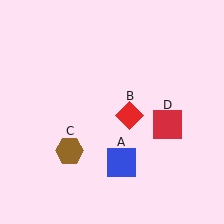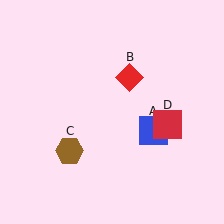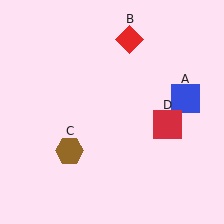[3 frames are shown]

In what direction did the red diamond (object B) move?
The red diamond (object B) moved up.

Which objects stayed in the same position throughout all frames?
Brown hexagon (object C) and red square (object D) remained stationary.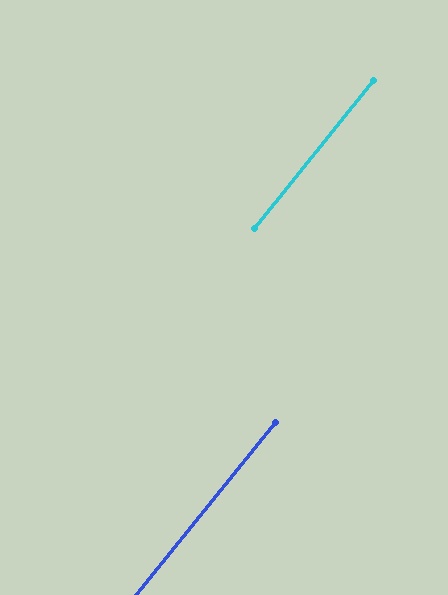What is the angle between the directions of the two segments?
Approximately 1 degree.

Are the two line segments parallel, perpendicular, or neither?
Parallel — their directions differ by only 0.5°.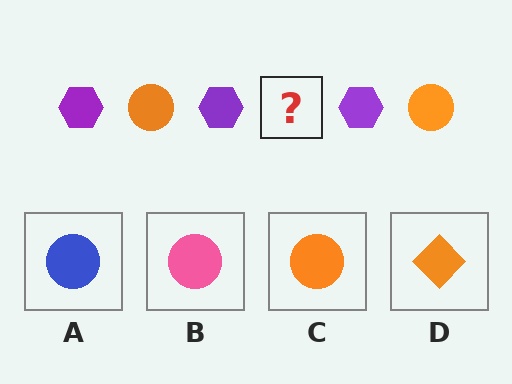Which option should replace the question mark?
Option C.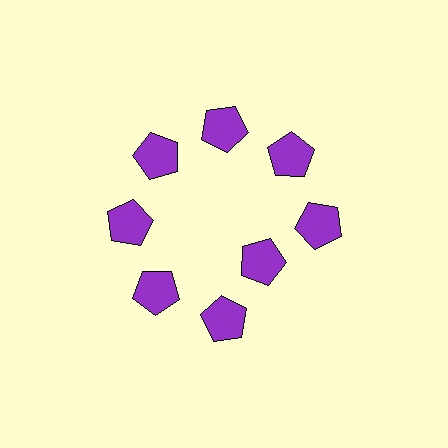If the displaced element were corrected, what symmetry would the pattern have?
It would have 8-fold rotational symmetry — the pattern would map onto itself every 45 degrees.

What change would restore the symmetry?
The symmetry would be restored by moving it outward, back onto the ring so that all 8 pentagons sit at equal angles and equal distance from the center.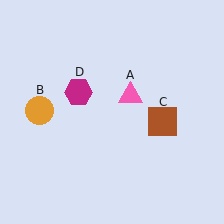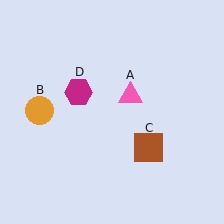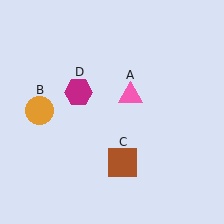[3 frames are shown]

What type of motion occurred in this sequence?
The brown square (object C) rotated clockwise around the center of the scene.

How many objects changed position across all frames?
1 object changed position: brown square (object C).